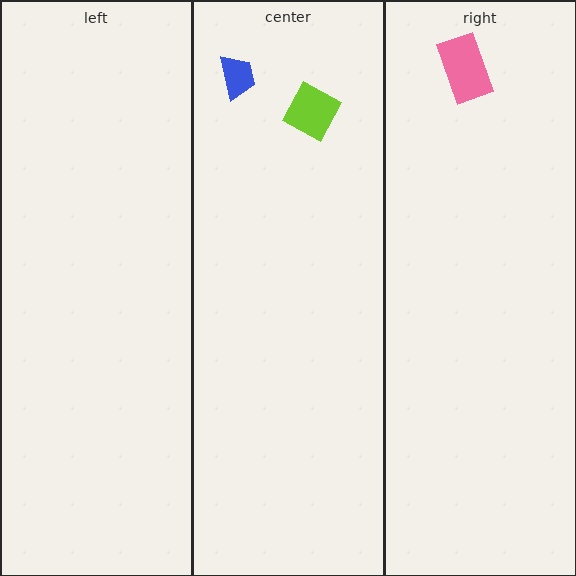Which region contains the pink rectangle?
The right region.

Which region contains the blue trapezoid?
The center region.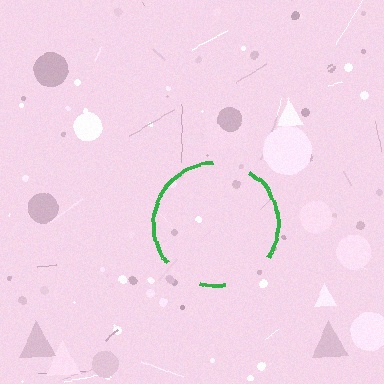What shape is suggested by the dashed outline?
The dashed outline suggests a circle.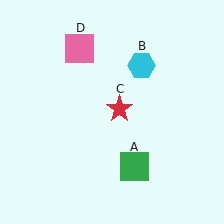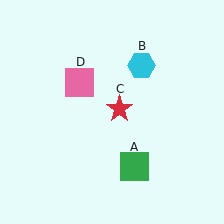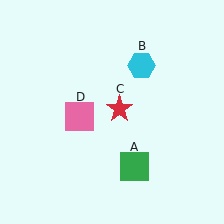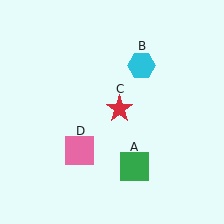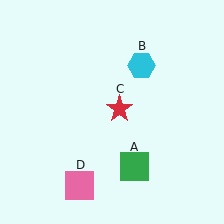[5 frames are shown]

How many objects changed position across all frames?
1 object changed position: pink square (object D).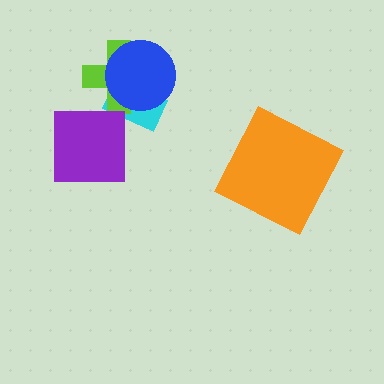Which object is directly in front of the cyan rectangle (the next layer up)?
The lime cross is directly in front of the cyan rectangle.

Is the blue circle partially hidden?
No, no other shape covers it.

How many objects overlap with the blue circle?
2 objects overlap with the blue circle.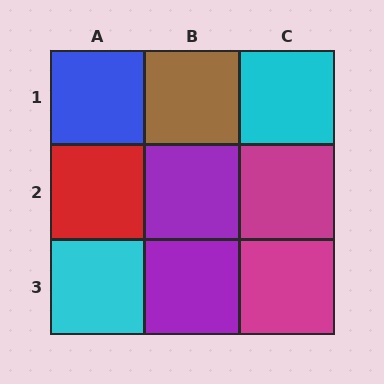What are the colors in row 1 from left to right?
Blue, brown, cyan.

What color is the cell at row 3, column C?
Magenta.